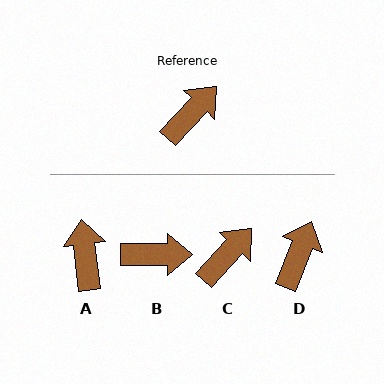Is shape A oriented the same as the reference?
No, it is off by about 49 degrees.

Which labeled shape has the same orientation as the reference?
C.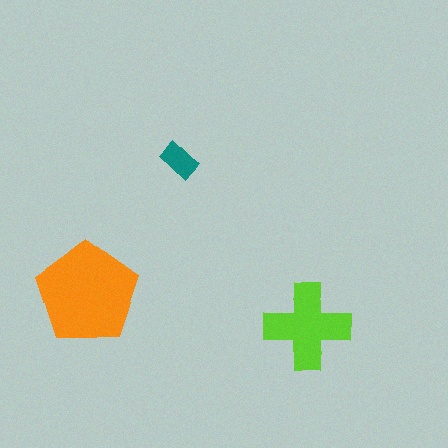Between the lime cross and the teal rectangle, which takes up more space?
The lime cross.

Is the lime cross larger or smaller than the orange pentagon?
Smaller.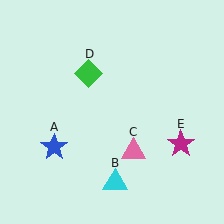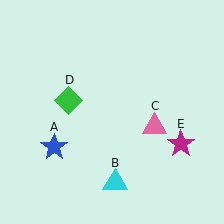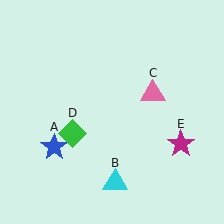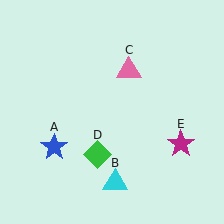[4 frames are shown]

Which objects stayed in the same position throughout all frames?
Blue star (object A) and cyan triangle (object B) and magenta star (object E) remained stationary.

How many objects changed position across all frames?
2 objects changed position: pink triangle (object C), green diamond (object D).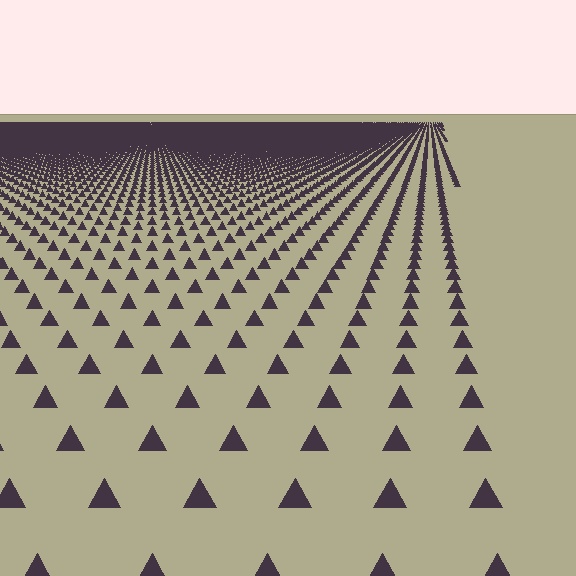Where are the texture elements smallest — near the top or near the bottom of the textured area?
Near the top.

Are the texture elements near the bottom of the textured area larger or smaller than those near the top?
Larger. Near the bottom, elements are closer to the viewer and appear at a bigger on-screen size.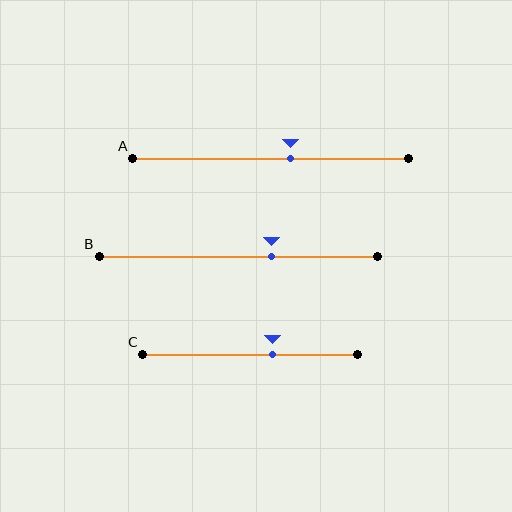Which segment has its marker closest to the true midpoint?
Segment A has its marker closest to the true midpoint.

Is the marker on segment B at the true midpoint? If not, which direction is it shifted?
No, the marker on segment B is shifted to the right by about 12% of the segment length.